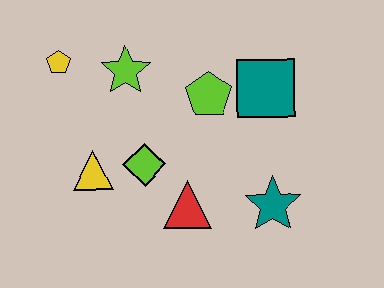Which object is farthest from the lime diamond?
The teal square is farthest from the lime diamond.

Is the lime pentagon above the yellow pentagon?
No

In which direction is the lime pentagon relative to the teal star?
The lime pentagon is above the teal star.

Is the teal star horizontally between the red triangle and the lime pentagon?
No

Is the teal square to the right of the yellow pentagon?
Yes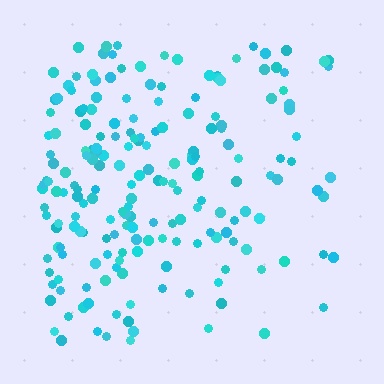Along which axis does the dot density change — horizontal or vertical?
Horizontal.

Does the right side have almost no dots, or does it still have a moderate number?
Still a moderate number, just noticeably fewer than the left.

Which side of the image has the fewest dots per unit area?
The right.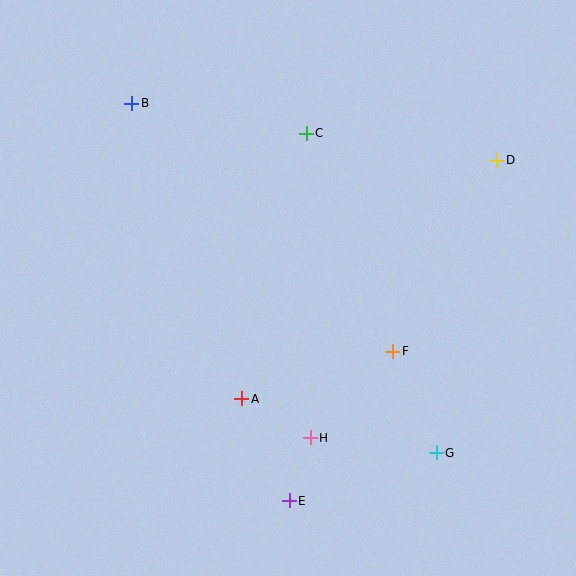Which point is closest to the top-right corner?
Point D is closest to the top-right corner.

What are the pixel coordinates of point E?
Point E is at (289, 501).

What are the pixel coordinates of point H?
Point H is at (310, 438).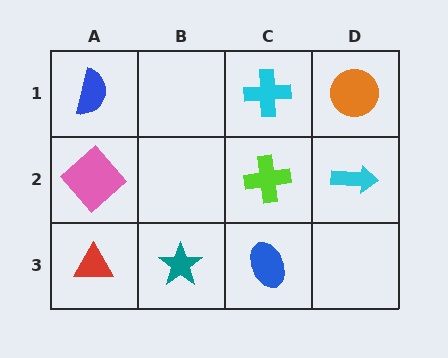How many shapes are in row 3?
3 shapes.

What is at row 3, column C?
A blue ellipse.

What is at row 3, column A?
A red triangle.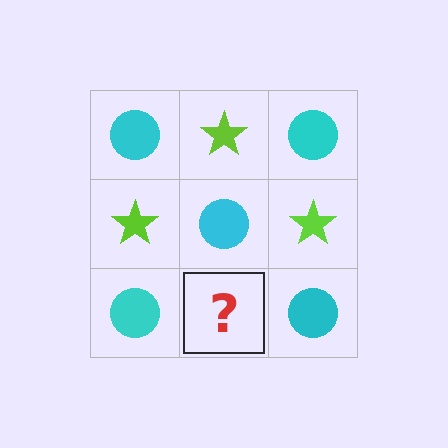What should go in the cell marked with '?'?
The missing cell should contain a lime star.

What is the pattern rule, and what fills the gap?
The rule is that it alternates cyan circle and lime star in a checkerboard pattern. The gap should be filled with a lime star.